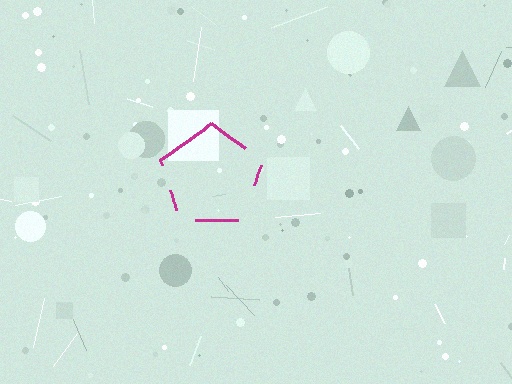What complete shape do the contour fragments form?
The contour fragments form a pentagon.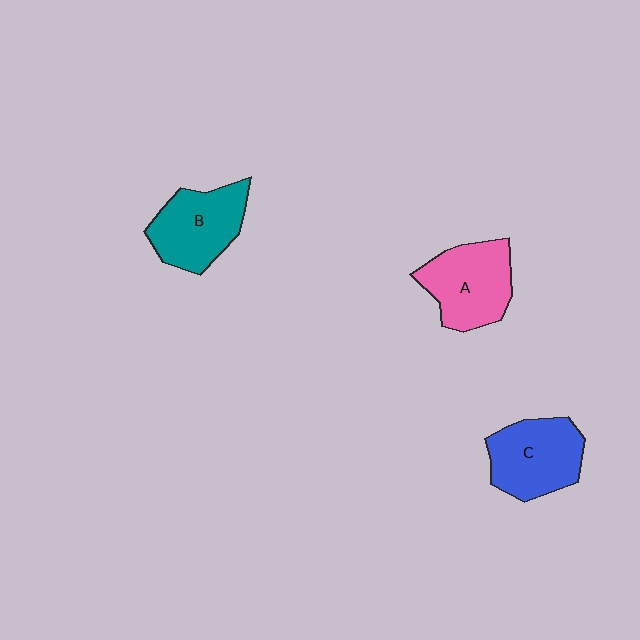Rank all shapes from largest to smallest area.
From largest to smallest: A (pink), C (blue), B (teal).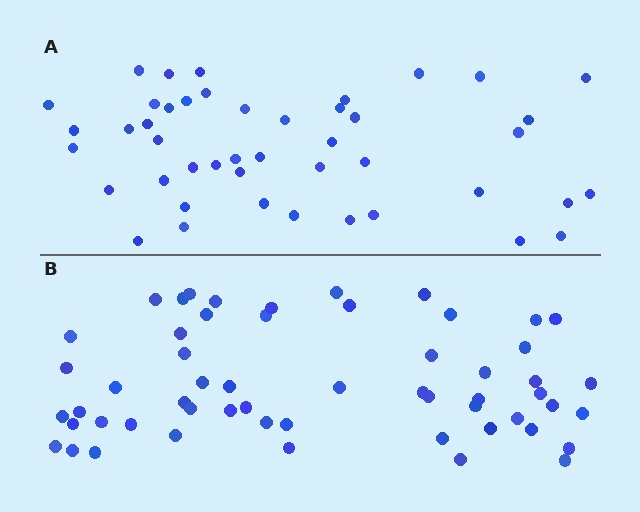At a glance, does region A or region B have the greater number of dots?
Region B (the bottom region) has more dots.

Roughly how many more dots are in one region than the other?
Region B has roughly 12 or so more dots than region A.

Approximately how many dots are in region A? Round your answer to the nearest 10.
About 40 dots. (The exact count is 45, which rounds to 40.)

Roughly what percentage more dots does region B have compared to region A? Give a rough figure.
About 25% more.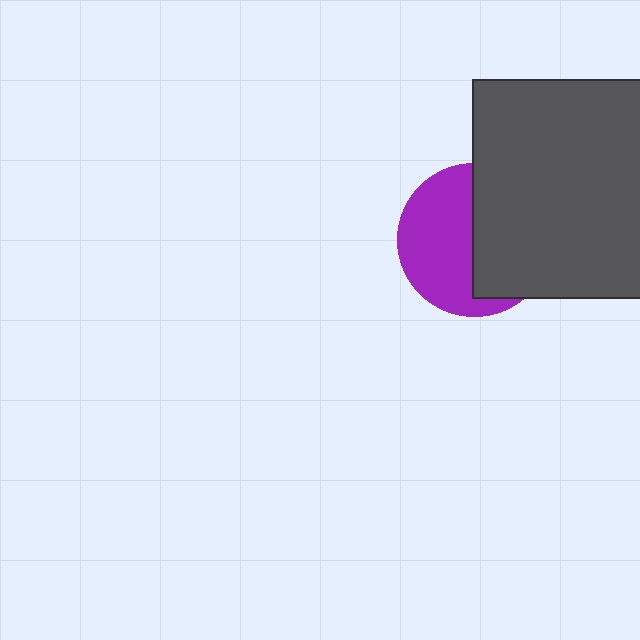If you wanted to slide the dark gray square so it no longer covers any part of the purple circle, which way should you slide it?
Slide it right — that is the most direct way to separate the two shapes.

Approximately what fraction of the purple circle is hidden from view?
Roughly 49% of the purple circle is hidden behind the dark gray square.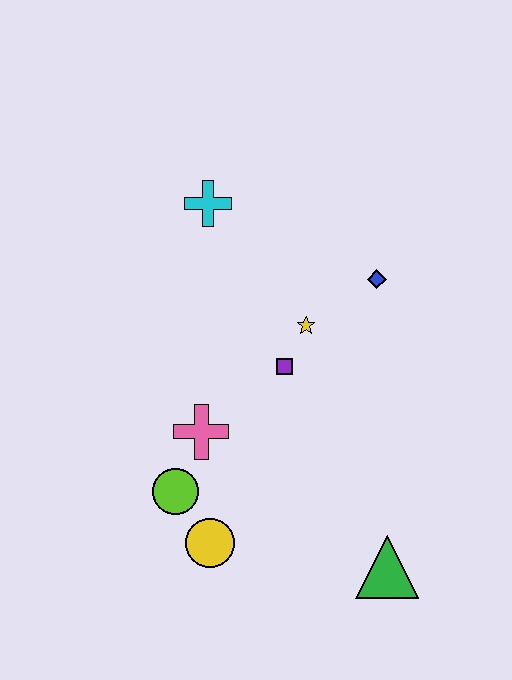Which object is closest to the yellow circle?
The lime circle is closest to the yellow circle.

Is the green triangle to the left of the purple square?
No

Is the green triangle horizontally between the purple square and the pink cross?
No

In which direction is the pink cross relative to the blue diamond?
The pink cross is to the left of the blue diamond.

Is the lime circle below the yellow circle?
No